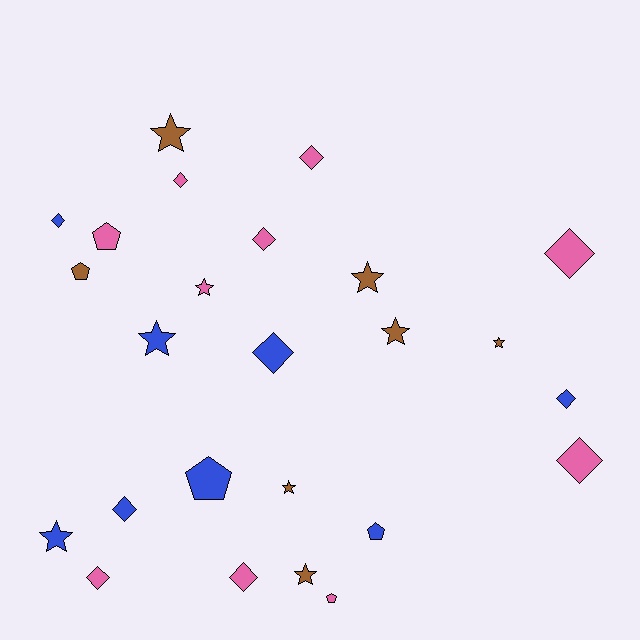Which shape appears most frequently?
Diamond, with 11 objects.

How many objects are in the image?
There are 25 objects.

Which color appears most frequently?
Pink, with 10 objects.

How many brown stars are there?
There are 6 brown stars.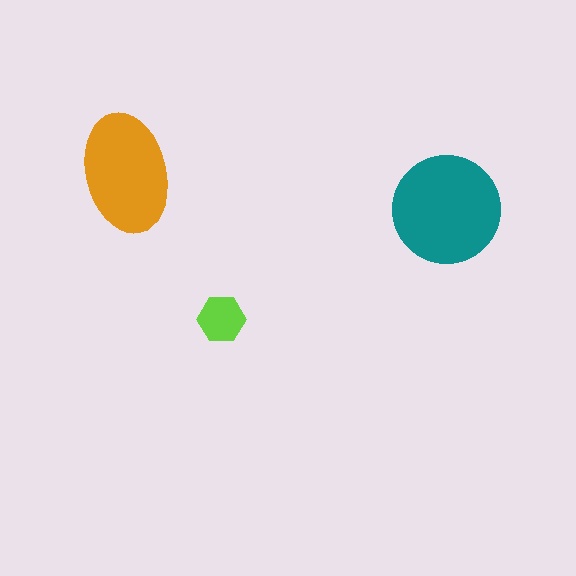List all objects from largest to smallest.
The teal circle, the orange ellipse, the lime hexagon.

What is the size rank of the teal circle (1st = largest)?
1st.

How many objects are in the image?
There are 3 objects in the image.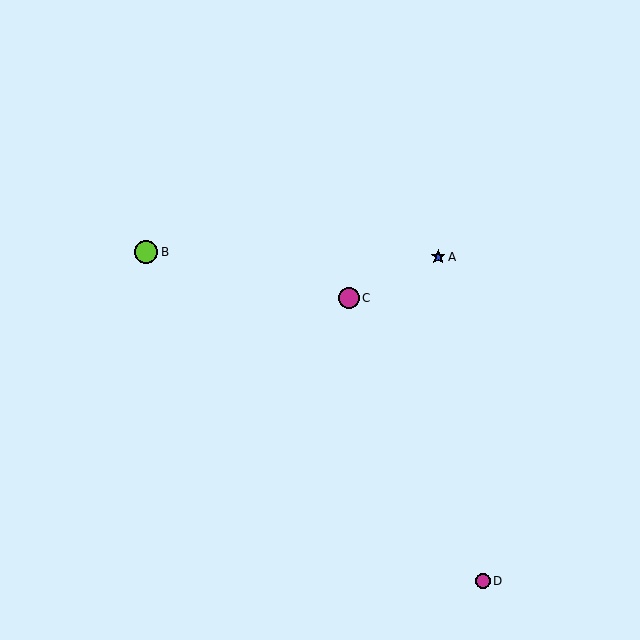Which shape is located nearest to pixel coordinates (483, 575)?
The magenta circle (labeled D) at (483, 581) is nearest to that location.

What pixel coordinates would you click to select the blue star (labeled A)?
Click at (438, 257) to select the blue star A.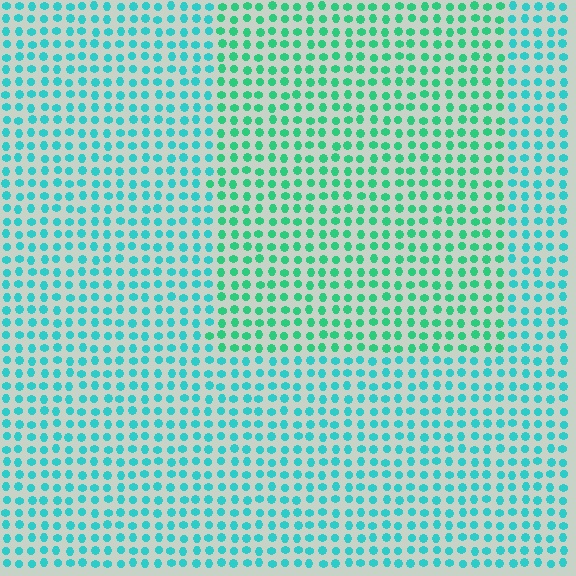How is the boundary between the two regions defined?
The boundary is defined purely by a slight shift in hue (about 29 degrees). Spacing, size, and orientation are identical on both sides.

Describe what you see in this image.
The image is filled with small cyan elements in a uniform arrangement. A rectangle-shaped region is visible where the elements are tinted to a slightly different hue, forming a subtle color boundary.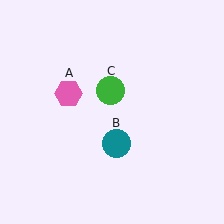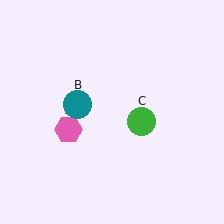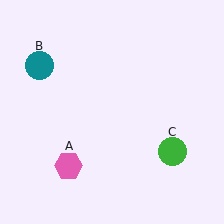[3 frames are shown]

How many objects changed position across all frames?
3 objects changed position: pink hexagon (object A), teal circle (object B), green circle (object C).